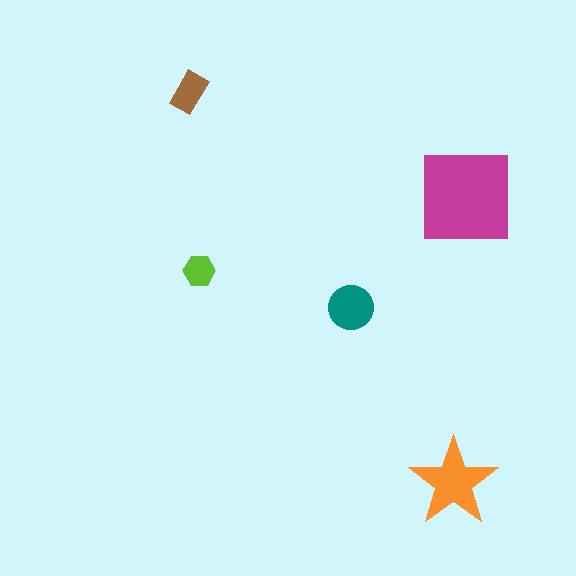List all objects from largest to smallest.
The magenta square, the orange star, the teal circle, the brown rectangle, the lime hexagon.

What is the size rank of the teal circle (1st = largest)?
3rd.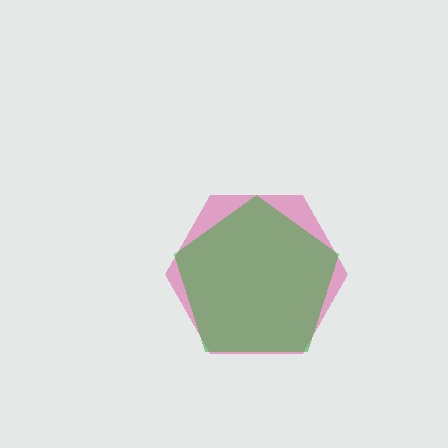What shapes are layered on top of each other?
The layered shapes are: a pink hexagon, a green pentagon.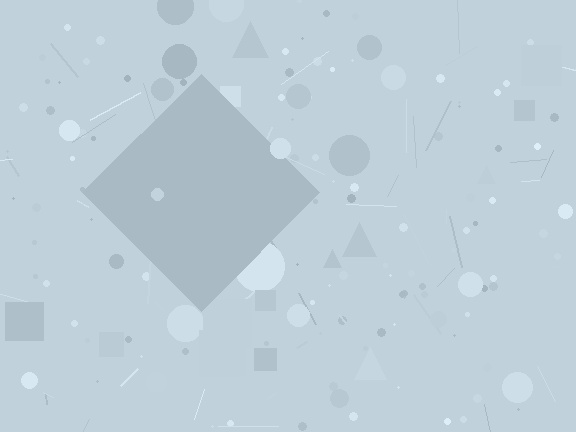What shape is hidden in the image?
A diamond is hidden in the image.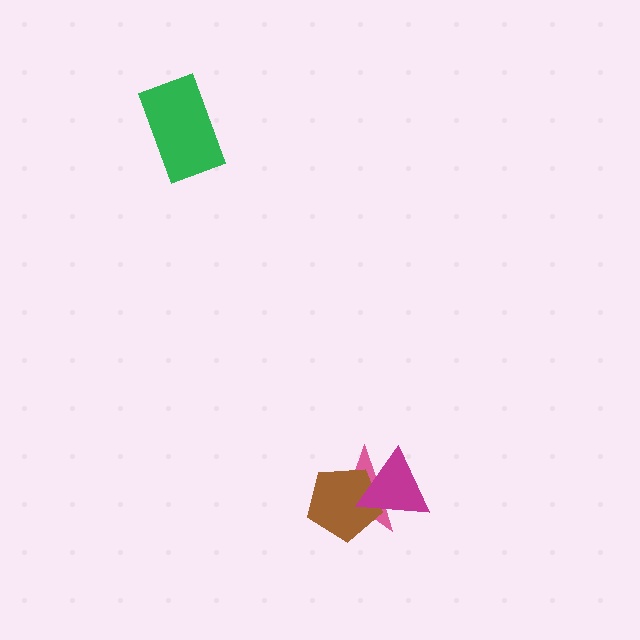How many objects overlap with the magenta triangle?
2 objects overlap with the magenta triangle.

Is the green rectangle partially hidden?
No, no other shape covers it.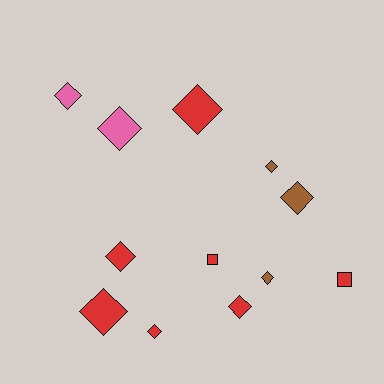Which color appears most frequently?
Red, with 7 objects.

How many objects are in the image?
There are 12 objects.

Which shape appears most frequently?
Diamond, with 10 objects.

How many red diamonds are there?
There are 5 red diamonds.